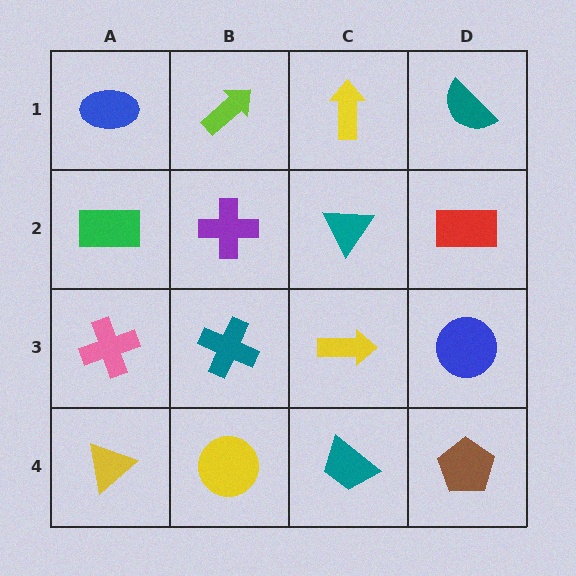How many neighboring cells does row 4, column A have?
2.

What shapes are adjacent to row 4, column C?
A yellow arrow (row 3, column C), a yellow circle (row 4, column B), a brown pentagon (row 4, column D).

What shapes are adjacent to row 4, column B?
A teal cross (row 3, column B), a yellow triangle (row 4, column A), a teal trapezoid (row 4, column C).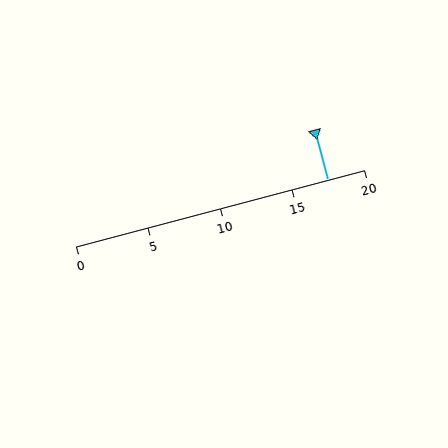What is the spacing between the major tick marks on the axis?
The major ticks are spaced 5 apart.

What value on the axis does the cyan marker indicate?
The marker indicates approximately 17.5.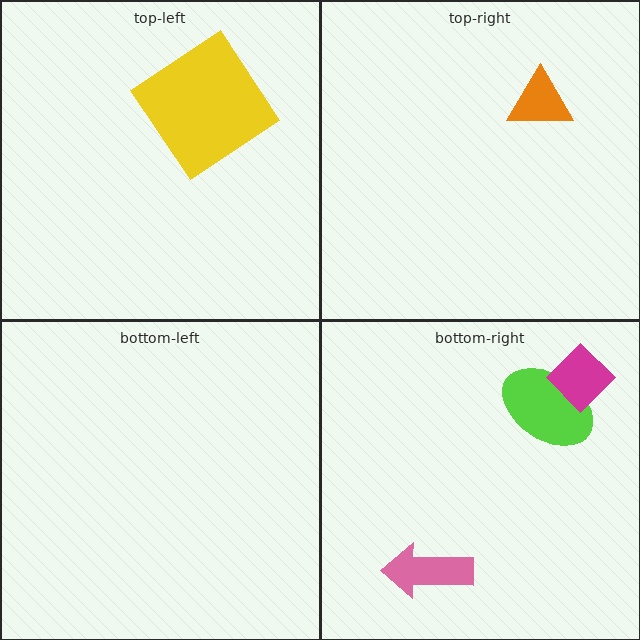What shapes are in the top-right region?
The orange triangle.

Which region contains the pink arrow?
The bottom-right region.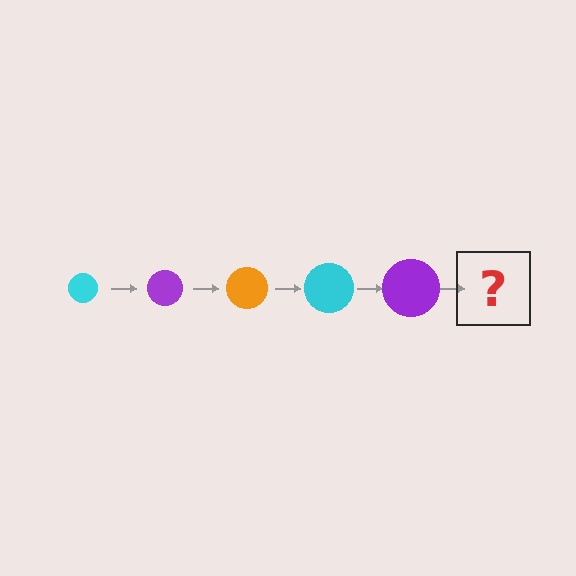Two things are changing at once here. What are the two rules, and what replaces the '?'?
The two rules are that the circle grows larger each step and the color cycles through cyan, purple, and orange. The '?' should be an orange circle, larger than the previous one.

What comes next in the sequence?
The next element should be an orange circle, larger than the previous one.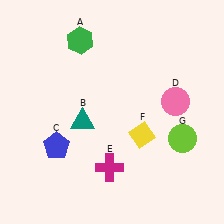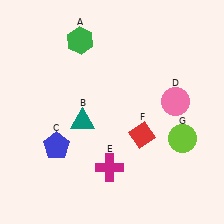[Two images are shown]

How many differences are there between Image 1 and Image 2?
There is 1 difference between the two images.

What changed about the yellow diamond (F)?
In Image 1, F is yellow. In Image 2, it changed to red.